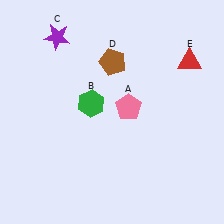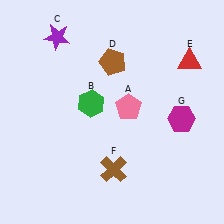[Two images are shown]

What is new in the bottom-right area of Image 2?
A brown cross (F) was added in the bottom-right area of Image 2.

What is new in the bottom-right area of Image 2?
A magenta hexagon (G) was added in the bottom-right area of Image 2.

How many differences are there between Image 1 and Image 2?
There are 2 differences between the two images.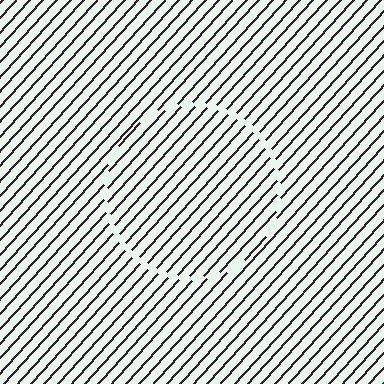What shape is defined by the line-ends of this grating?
An illusory circle. The interior of the shape contains the same grating, shifted by half a period — the contour is defined by the phase discontinuity where line-ends from the inner and outer gratings abut.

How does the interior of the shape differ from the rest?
The interior of the shape contains the same grating, shifted by half a period — the contour is defined by the phase discontinuity where line-ends from the inner and outer gratings abut.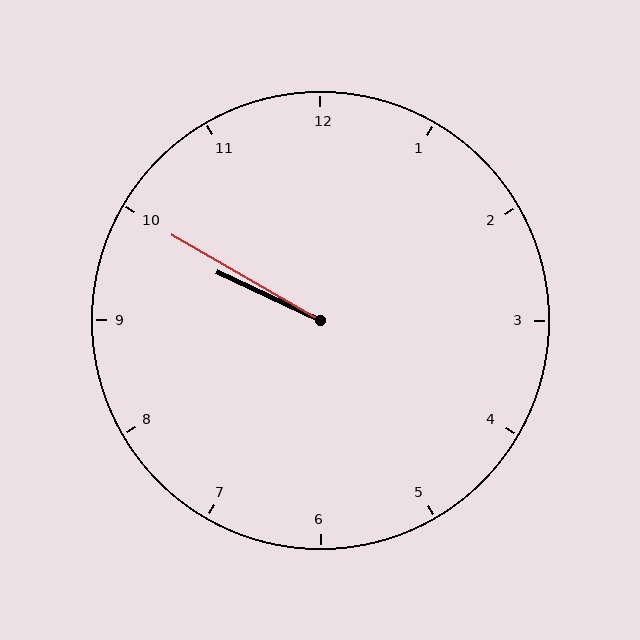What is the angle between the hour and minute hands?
Approximately 5 degrees.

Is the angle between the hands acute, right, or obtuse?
It is acute.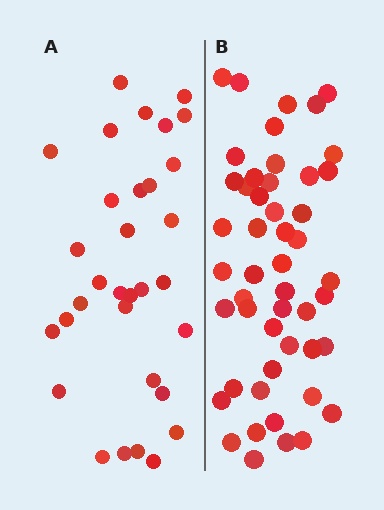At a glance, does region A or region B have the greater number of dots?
Region B (the right region) has more dots.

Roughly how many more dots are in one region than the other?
Region B has approximately 15 more dots than region A.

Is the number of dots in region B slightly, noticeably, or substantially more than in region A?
Region B has substantially more. The ratio is roughly 1.5 to 1.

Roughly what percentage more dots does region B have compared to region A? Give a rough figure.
About 55% more.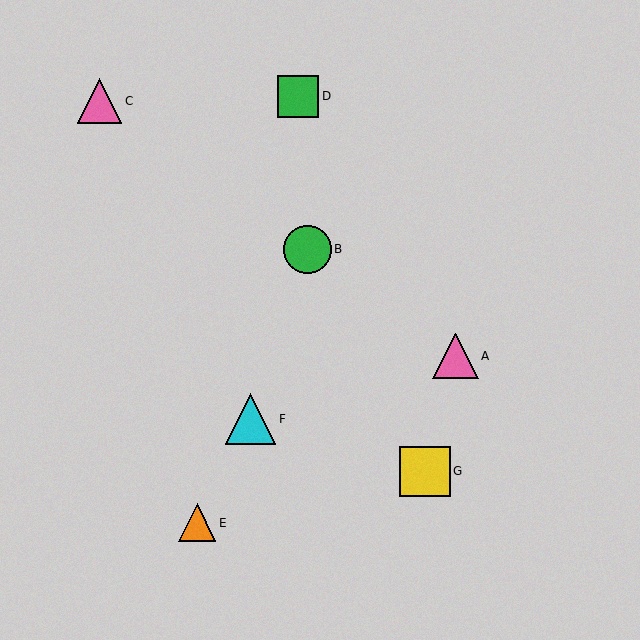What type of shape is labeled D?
Shape D is a green square.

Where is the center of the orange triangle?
The center of the orange triangle is at (197, 523).